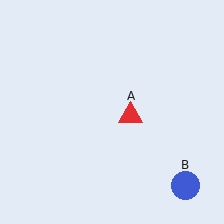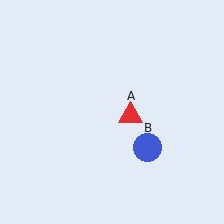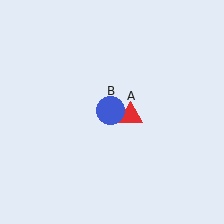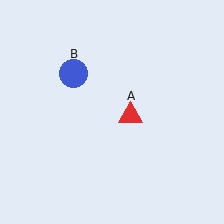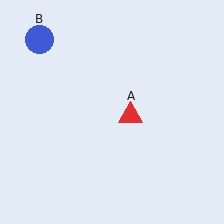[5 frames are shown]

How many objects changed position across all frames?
1 object changed position: blue circle (object B).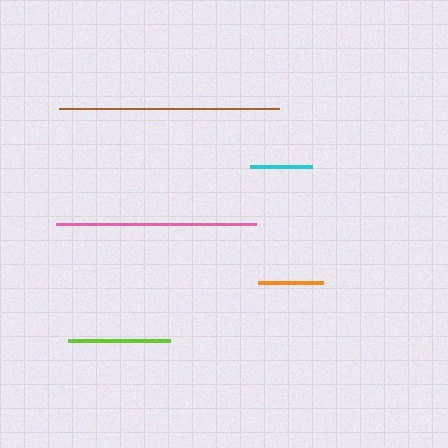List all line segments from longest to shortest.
From longest to shortest: brown, pink, lime, orange, cyan.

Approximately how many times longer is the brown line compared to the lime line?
The brown line is approximately 2.1 times the length of the lime line.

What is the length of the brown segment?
The brown segment is approximately 220 pixels long.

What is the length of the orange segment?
The orange segment is approximately 65 pixels long.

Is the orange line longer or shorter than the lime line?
The lime line is longer than the orange line.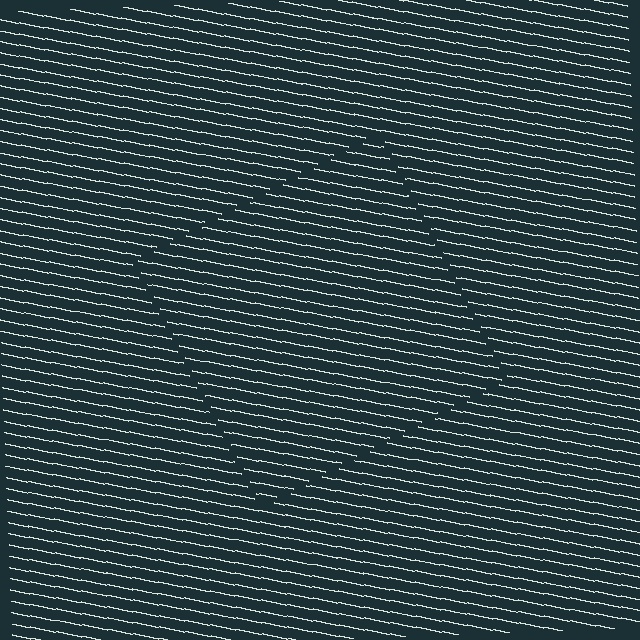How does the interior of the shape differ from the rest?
The interior of the shape contains the same grating, shifted by half a period — the contour is defined by the phase discontinuity where line-ends from the inner and outer gratings abut.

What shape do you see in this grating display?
An illusory square. The interior of the shape contains the same grating, shifted by half a period — the contour is defined by the phase discontinuity where line-ends from the inner and outer gratings abut.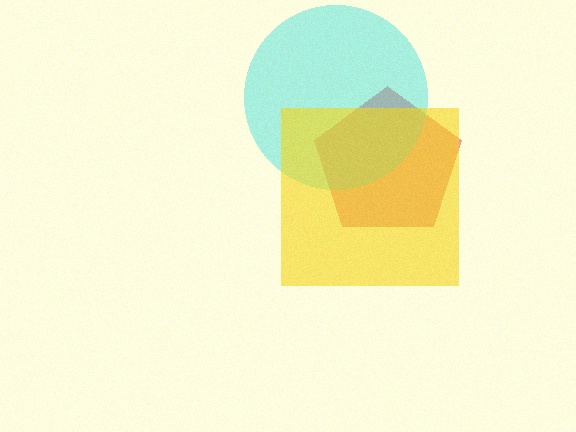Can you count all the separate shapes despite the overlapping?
Yes, there are 3 separate shapes.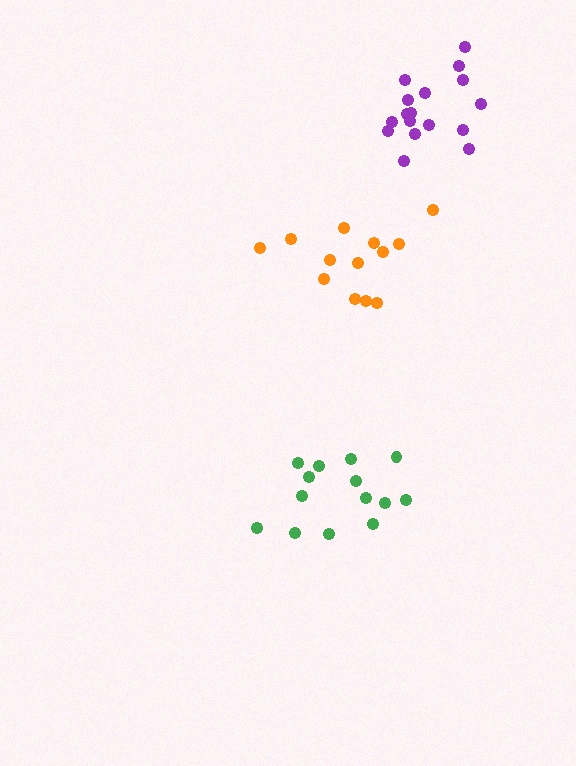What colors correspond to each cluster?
The clusters are colored: orange, purple, green.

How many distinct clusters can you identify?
There are 3 distinct clusters.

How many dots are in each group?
Group 1: 13 dots, Group 2: 17 dots, Group 3: 14 dots (44 total).